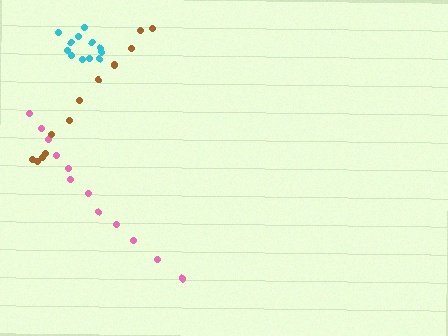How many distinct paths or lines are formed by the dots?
There are 3 distinct paths.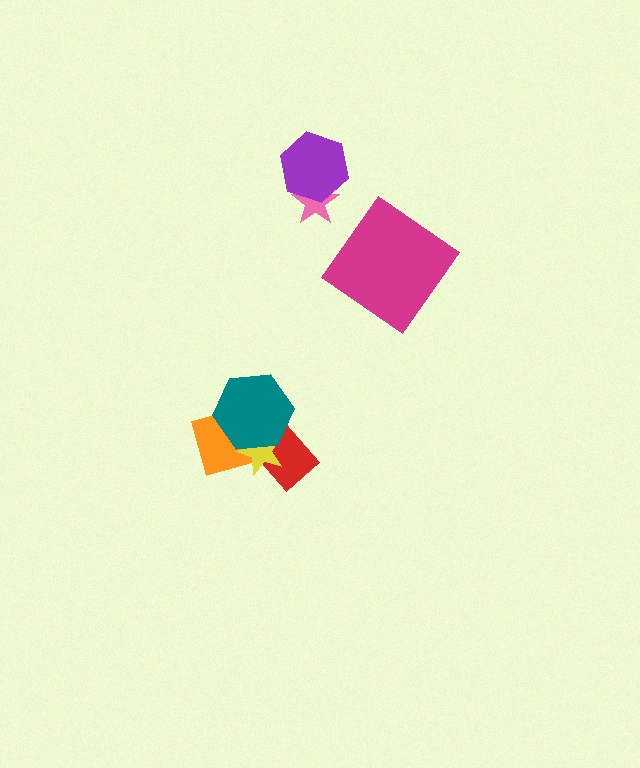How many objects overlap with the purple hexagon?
1 object overlaps with the purple hexagon.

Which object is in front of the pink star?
The purple hexagon is in front of the pink star.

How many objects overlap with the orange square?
3 objects overlap with the orange square.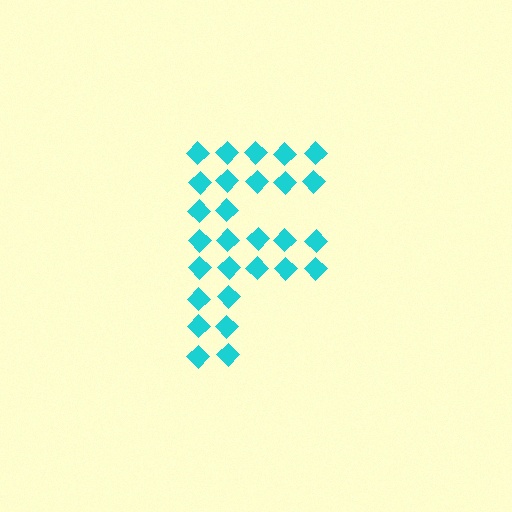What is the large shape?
The large shape is the letter F.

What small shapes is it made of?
It is made of small diamonds.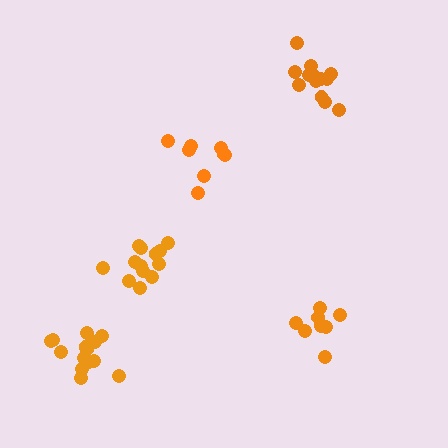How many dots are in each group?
Group 1: 9 dots, Group 2: 8 dots, Group 3: 13 dots, Group 4: 14 dots, Group 5: 13 dots (57 total).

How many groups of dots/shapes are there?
There are 5 groups.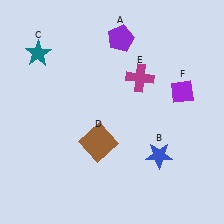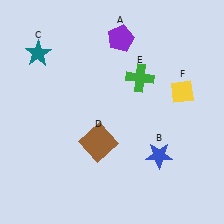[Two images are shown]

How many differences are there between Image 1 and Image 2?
There are 2 differences between the two images.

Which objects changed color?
E changed from magenta to green. F changed from purple to yellow.